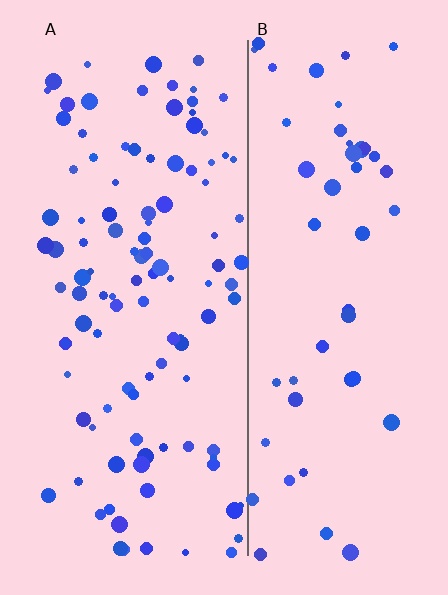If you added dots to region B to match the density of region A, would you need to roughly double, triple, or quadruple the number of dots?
Approximately double.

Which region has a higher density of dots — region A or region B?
A (the left).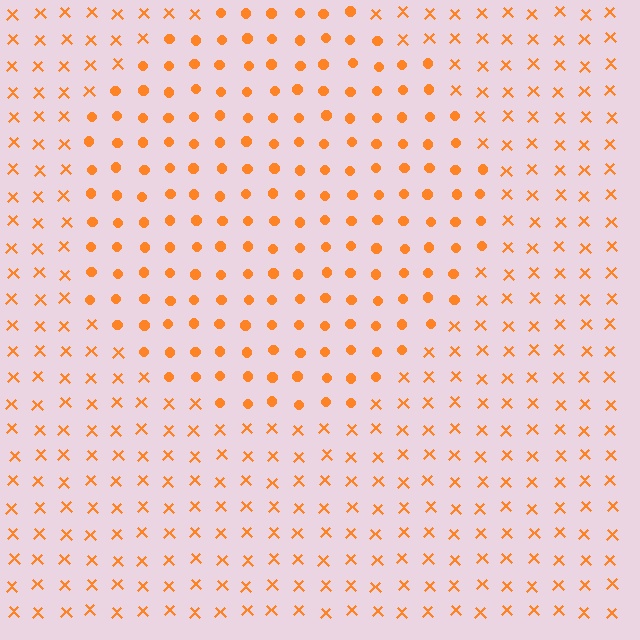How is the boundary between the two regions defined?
The boundary is defined by a change in element shape: circles inside vs. X marks outside. All elements share the same color and spacing.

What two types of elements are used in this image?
The image uses circles inside the circle region and X marks outside it.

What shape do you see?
I see a circle.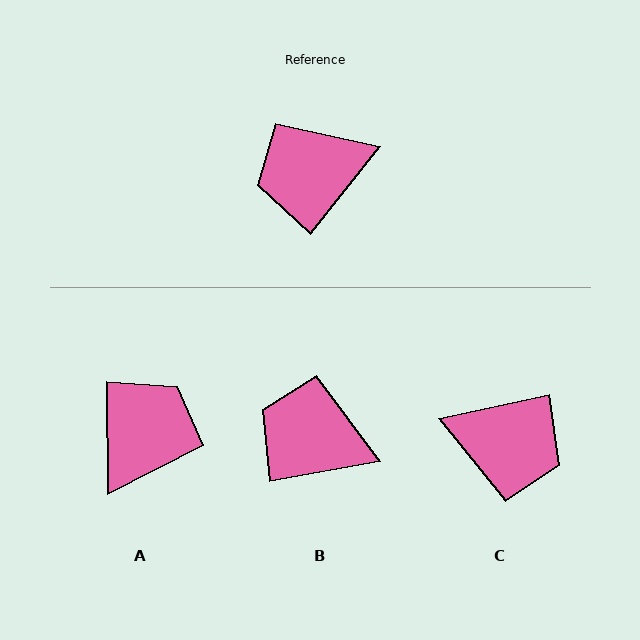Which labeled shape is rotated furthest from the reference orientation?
A, about 141 degrees away.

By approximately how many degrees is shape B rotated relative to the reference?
Approximately 42 degrees clockwise.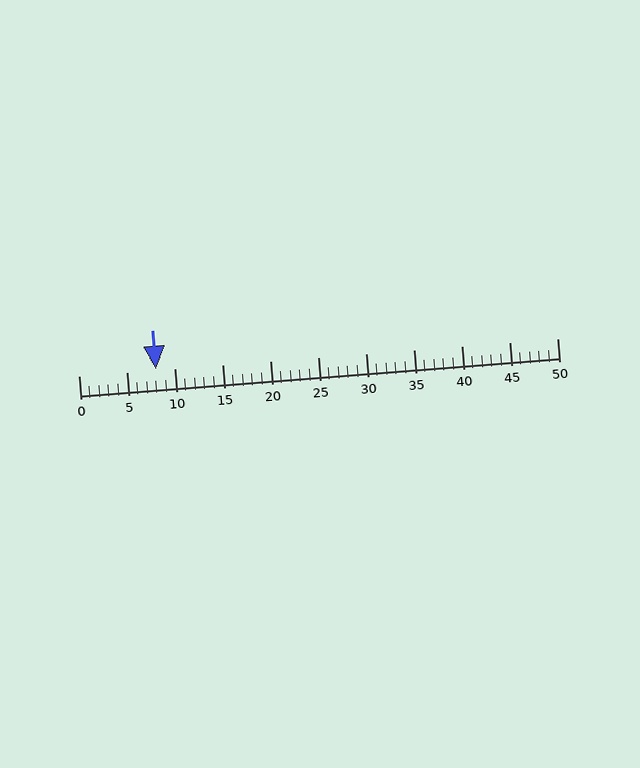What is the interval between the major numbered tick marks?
The major tick marks are spaced 5 units apart.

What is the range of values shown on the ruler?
The ruler shows values from 0 to 50.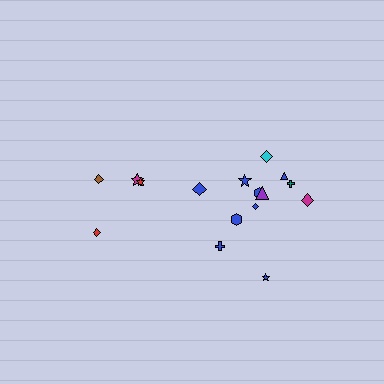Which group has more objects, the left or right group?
The right group.